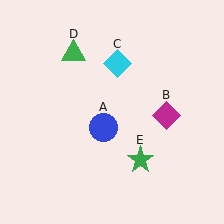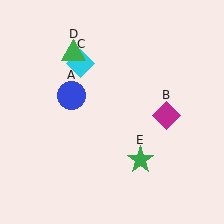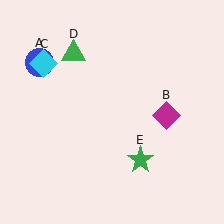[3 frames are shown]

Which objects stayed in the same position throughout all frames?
Magenta diamond (object B) and green triangle (object D) and green star (object E) remained stationary.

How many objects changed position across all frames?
2 objects changed position: blue circle (object A), cyan diamond (object C).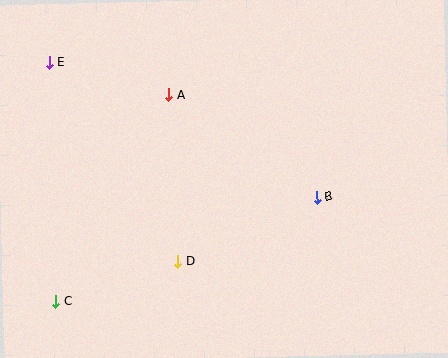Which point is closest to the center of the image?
Point B at (317, 197) is closest to the center.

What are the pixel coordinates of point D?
Point D is at (178, 262).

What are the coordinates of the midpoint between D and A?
The midpoint between D and A is at (173, 178).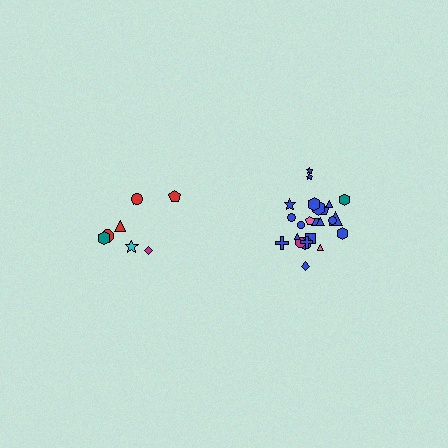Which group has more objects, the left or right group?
The right group.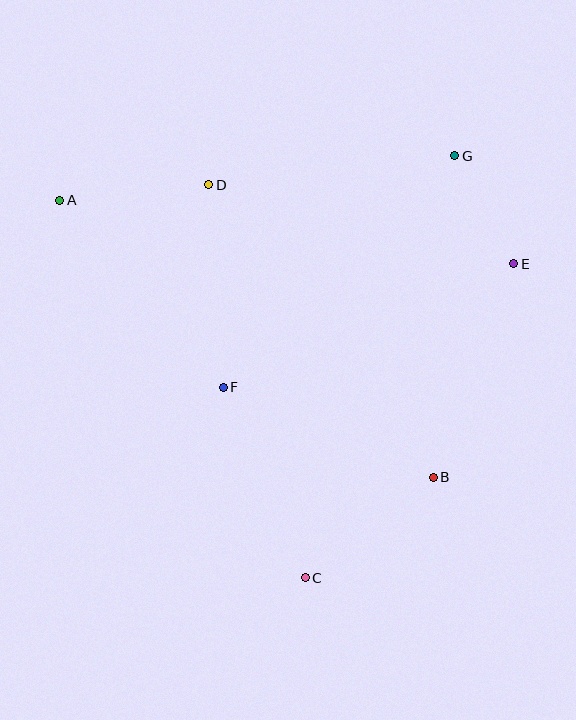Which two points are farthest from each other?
Points A and B are farthest from each other.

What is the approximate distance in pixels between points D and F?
The distance between D and F is approximately 203 pixels.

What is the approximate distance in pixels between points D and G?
The distance between D and G is approximately 248 pixels.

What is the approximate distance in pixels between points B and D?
The distance between B and D is approximately 369 pixels.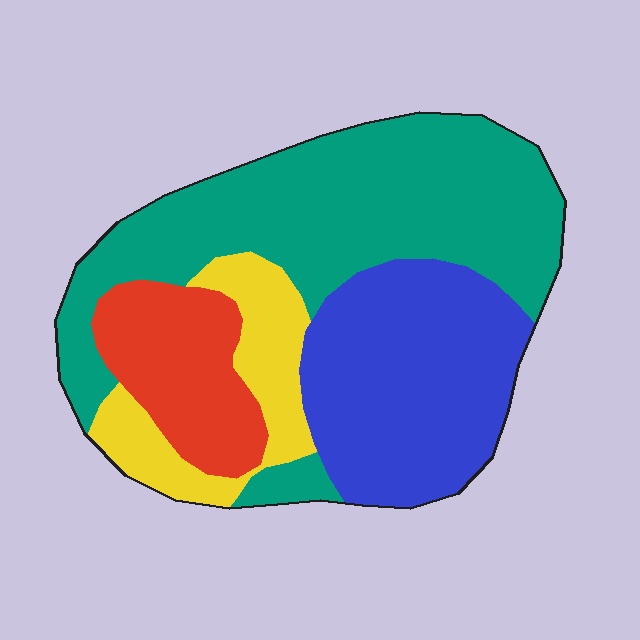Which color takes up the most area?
Teal, at roughly 45%.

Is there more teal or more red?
Teal.